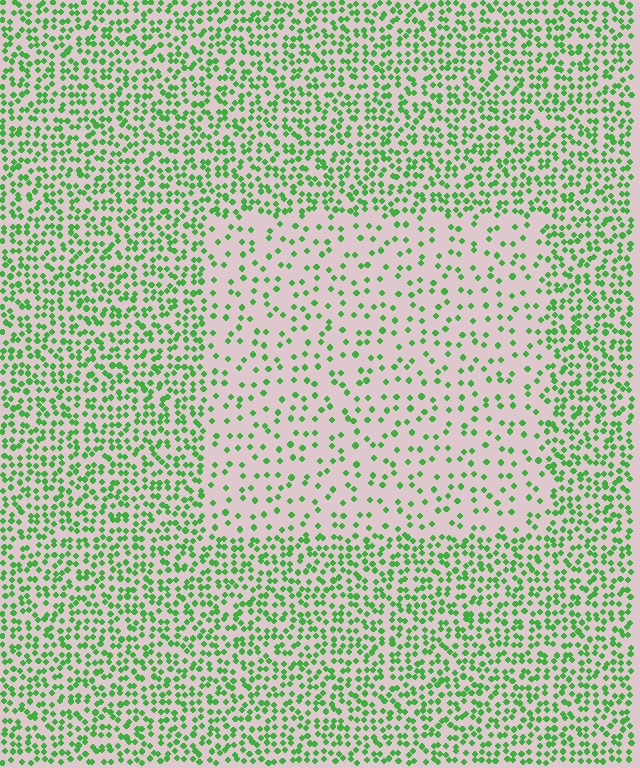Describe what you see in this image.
The image contains small green elements arranged at two different densities. A rectangle-shaped region is visible where the elements are less densely packed than the surrounding area.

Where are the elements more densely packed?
The elements are more densely packed outside the rectangle boundary.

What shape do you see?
I see a rectangle.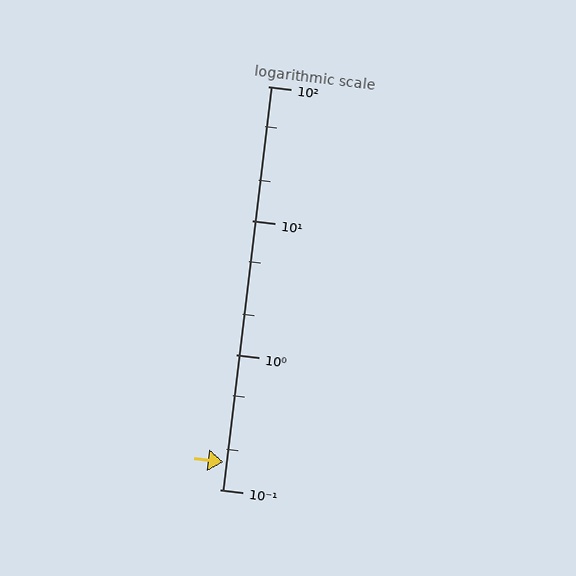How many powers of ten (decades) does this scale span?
The scale spans 3 decades, from 0.1 to 100.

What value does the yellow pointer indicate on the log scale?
The pointer indicates approximately 0.16.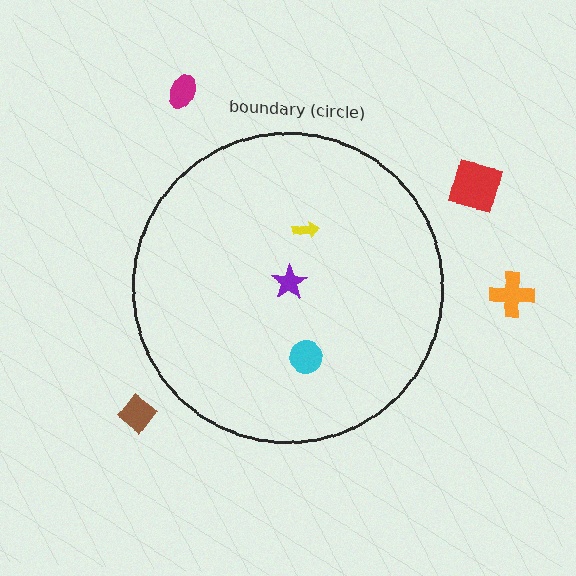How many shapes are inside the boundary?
3 inside, 4 outside.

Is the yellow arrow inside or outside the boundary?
Inside.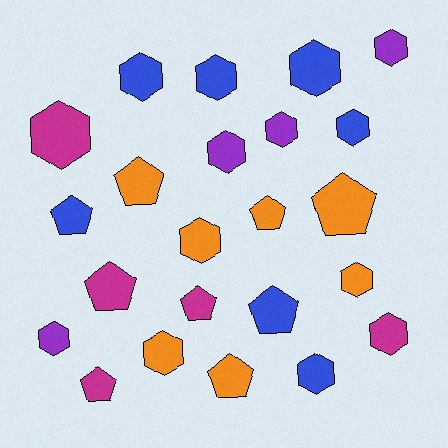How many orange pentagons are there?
There are 4 orange pentagons.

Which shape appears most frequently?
Hexagon, with 14 objects.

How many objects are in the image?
There are 23 objects.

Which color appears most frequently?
Blue, with 7 objects.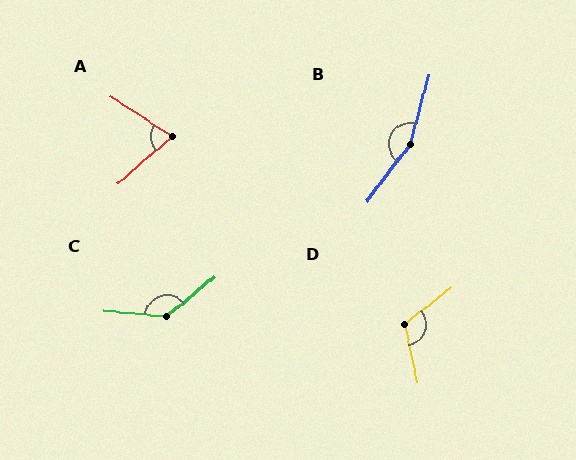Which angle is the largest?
B, at approximately 158 degrees.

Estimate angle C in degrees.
Approximately 136 degrees.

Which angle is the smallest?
A, at approximately 75 degrees.